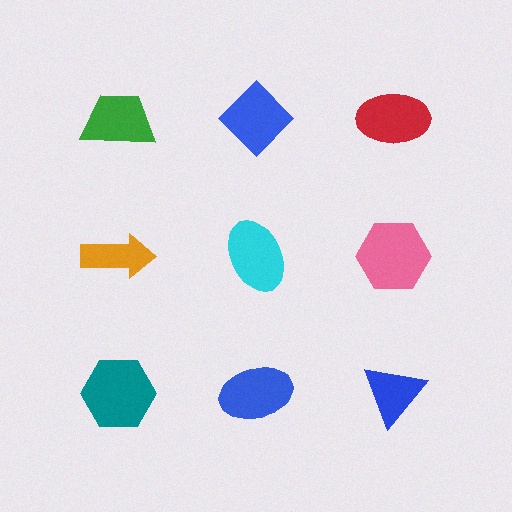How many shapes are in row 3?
3 shapes.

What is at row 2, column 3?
A pink hexagon.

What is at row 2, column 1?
An orange arrow.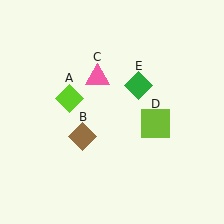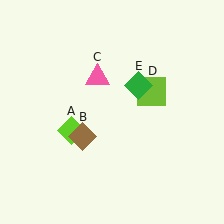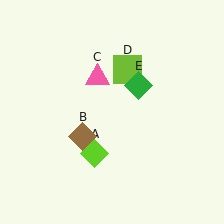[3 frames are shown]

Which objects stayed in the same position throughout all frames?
Brown diamond (object B) and pink triangle (object C) and green diamond (object E) remained stationary.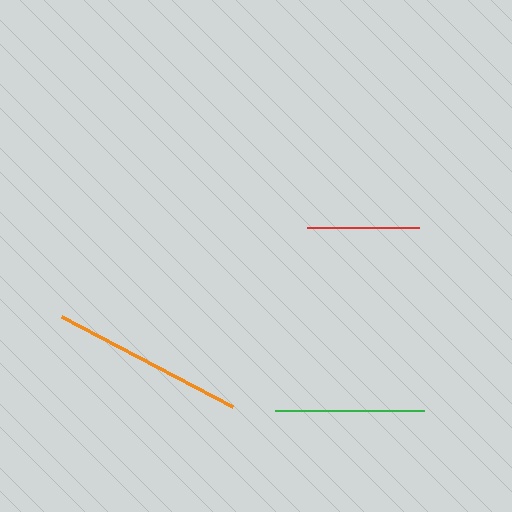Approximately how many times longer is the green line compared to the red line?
The green line is approximately 1.3 times the length of the red line.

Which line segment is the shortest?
The red line is the shortest at approximately 112 pixels.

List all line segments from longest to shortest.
From longest to shortest: orange, green, red.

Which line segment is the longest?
The orange line is the longest at approximately 193 pixels.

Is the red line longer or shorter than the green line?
The green line is longer than the red line.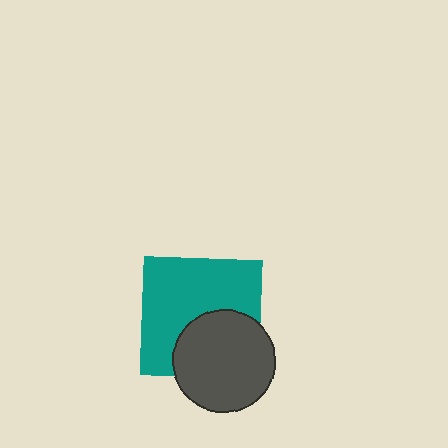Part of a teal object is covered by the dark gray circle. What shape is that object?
It is a square.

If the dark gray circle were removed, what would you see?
You would see the complete teal square.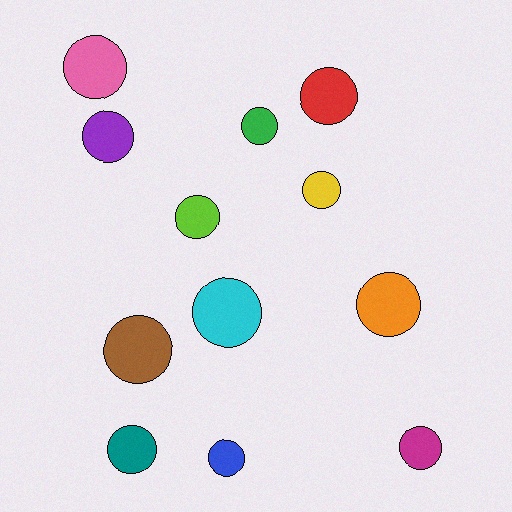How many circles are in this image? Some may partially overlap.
There are 12 circles.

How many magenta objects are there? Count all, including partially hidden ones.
There is 1 magenta object.